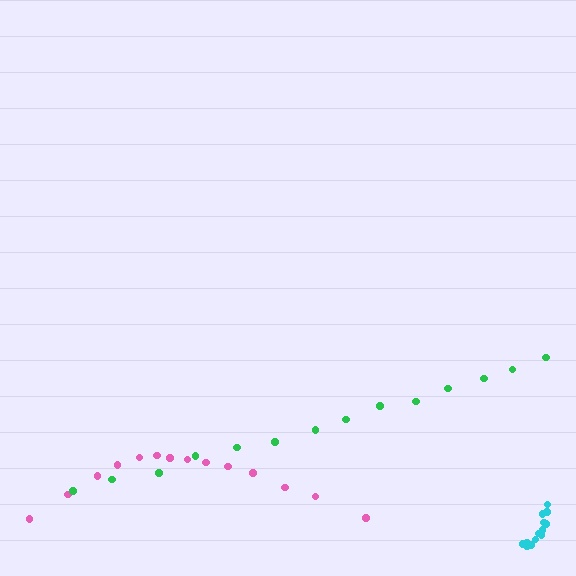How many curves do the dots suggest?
There are 3 distinct paths.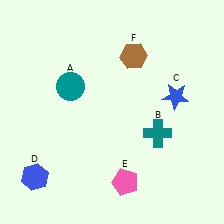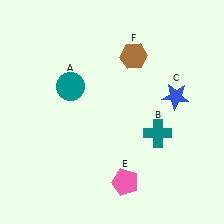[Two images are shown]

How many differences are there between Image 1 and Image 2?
There is 1 difference between the two images.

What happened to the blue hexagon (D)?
The blue hexagon (D) was removed in Image 2. It was in the bottom-left area of Image 1.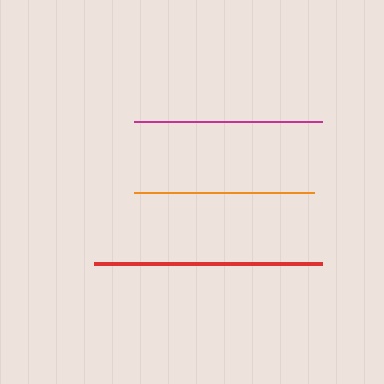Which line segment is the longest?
The red line is the longest at approximately 229 pixels.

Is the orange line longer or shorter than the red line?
The red line is longer than the orange line.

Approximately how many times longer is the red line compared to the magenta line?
The red line is approximately 1.2 times the length of the magenta line.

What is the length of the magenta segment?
The magenta segment is approximately 188 pixels long.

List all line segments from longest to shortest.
From longest to shortest: red, magenta, orange.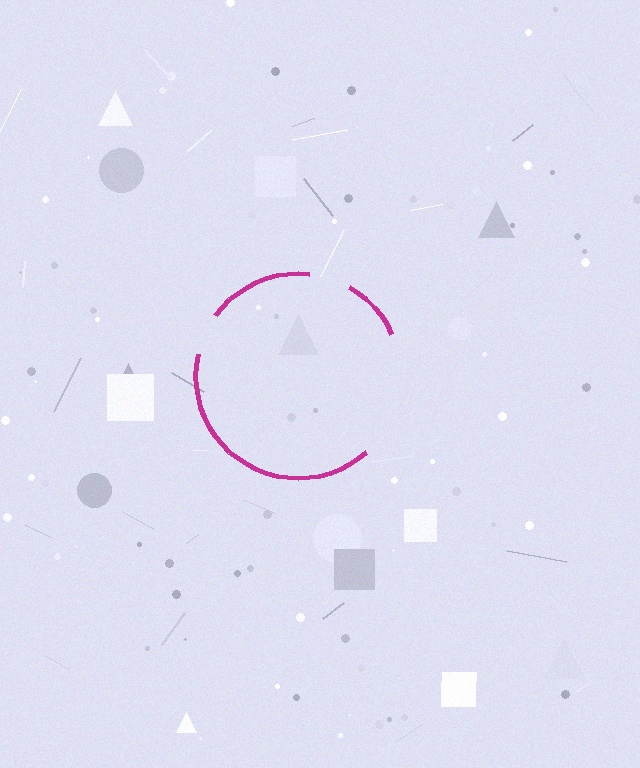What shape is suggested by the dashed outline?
The dashed outline suggests a circle.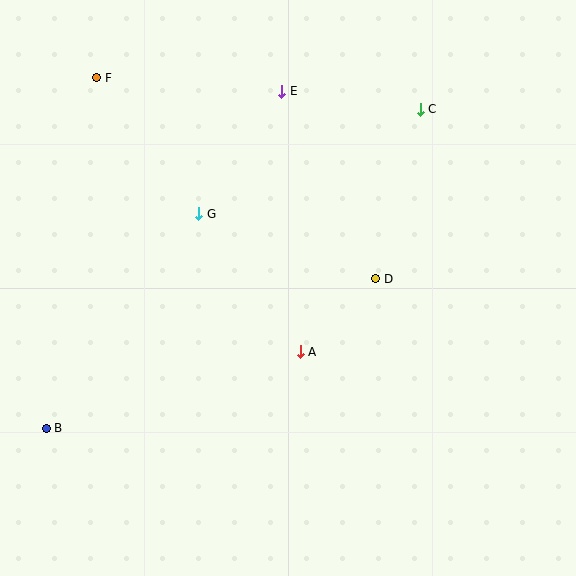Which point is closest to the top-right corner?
Point C is closest to the top-right corner.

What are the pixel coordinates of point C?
Point C is at (420, 109).